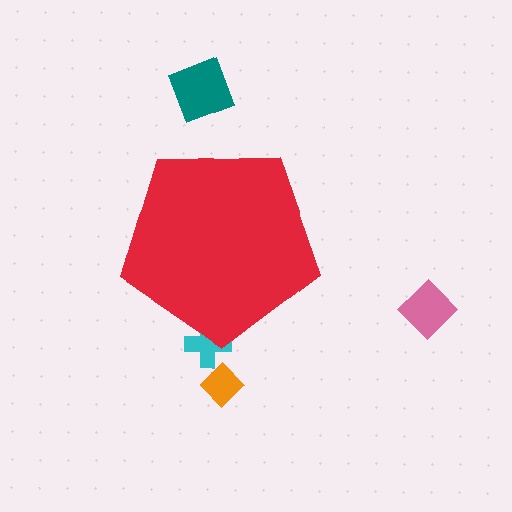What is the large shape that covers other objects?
A red pentagon.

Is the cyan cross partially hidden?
Yes, the cyan cross is partially hidden behind the red pentagon.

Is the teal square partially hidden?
No, the teal square is fully visible.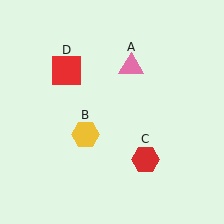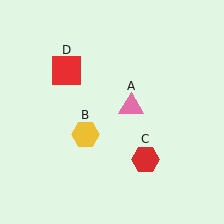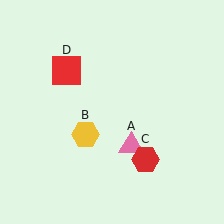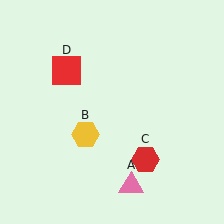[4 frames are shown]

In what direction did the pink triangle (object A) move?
The pink triangle (object A) moved down.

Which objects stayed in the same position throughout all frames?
Yellow hexagon (object B) and red hexagon (object C) and red square (object D) remained stationary.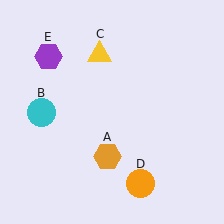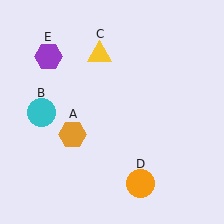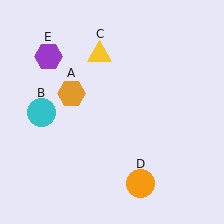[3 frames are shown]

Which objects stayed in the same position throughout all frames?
Cyan circle (object B) and yellow triangle (object C) and orange circle (object D) and purple hexagon (object E) remained stationary.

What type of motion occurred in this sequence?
The orange hexagon (object A) rotated clockwise around the center of the scene.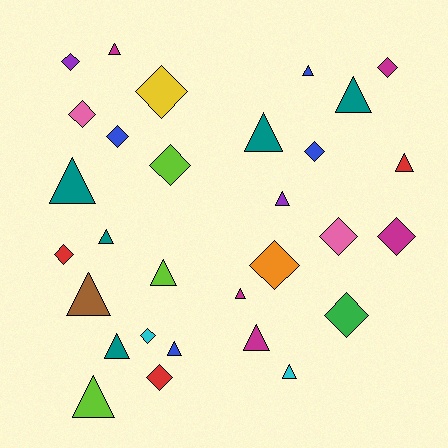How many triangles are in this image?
There are 16 triangles.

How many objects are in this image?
There are 30 objects.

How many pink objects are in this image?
There are 2 pink objects.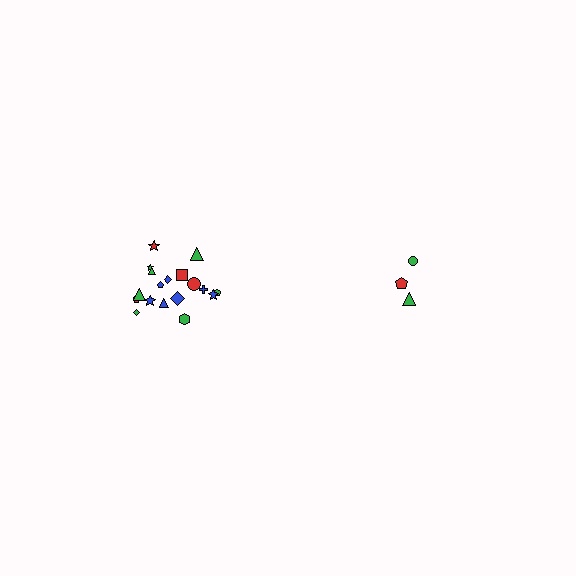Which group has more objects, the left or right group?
The left group.